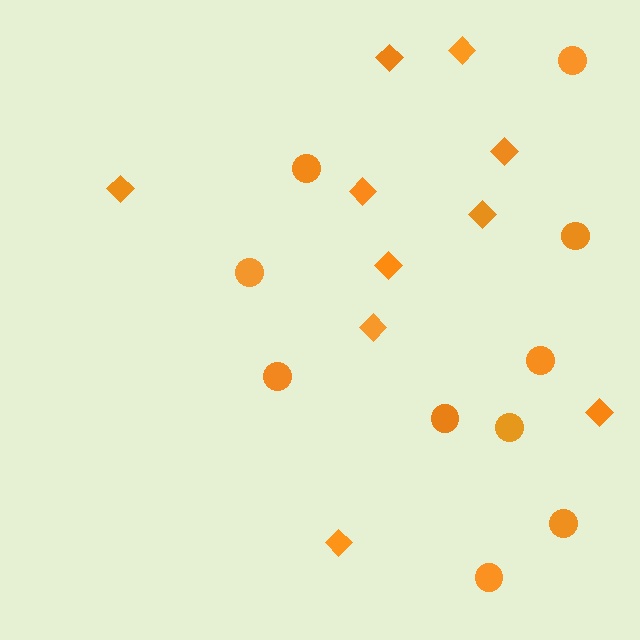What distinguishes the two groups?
There are 2 groups: one group of circles (10) and one group of diamonds (10).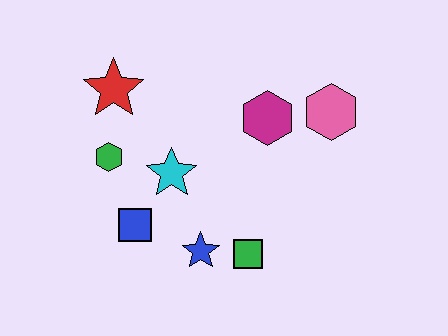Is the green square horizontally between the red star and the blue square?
No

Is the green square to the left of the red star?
No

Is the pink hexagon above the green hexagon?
Yes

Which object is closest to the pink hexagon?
The magenta hexagon is closest to the pink hexagon.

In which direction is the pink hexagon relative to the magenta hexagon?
The pink hexagon is to the right of the magenta hexagon.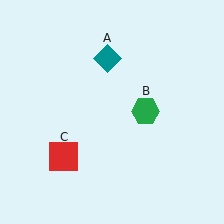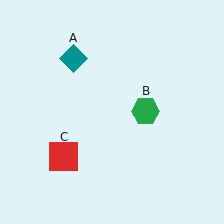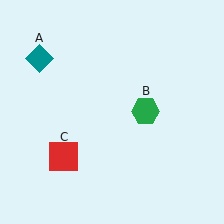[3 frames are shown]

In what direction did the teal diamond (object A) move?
The teal diamond (object A) moved left.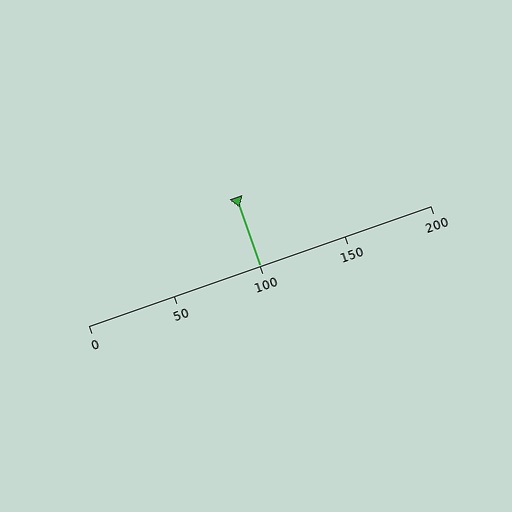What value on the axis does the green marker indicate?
The marker indicates approximately 100.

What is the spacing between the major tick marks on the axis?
The major ticks are spaced 50 apart.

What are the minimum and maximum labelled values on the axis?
The axis runs from 0 to 200.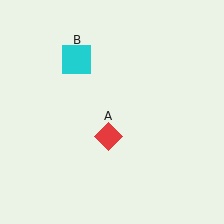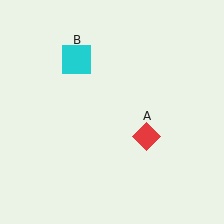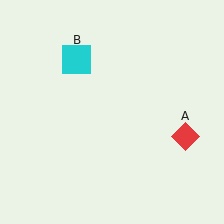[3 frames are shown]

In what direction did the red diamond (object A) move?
The red diamond (object A) moved right.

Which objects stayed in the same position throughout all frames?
Cyan square (object B) remained stationary.